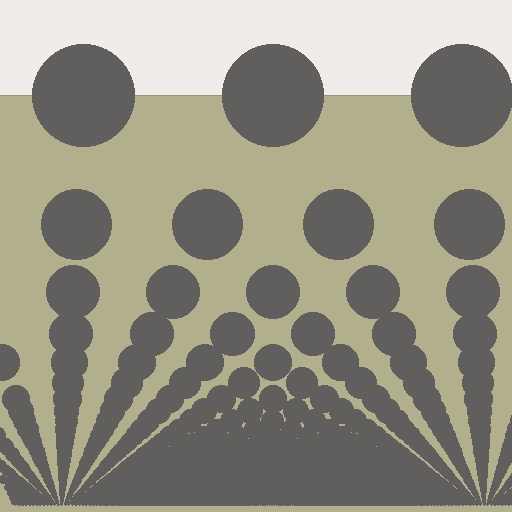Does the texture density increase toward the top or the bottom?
Density increases toward the bottom.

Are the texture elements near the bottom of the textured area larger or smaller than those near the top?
Smaller. The gradient is inverted — elements near the bottom are smaller and denser.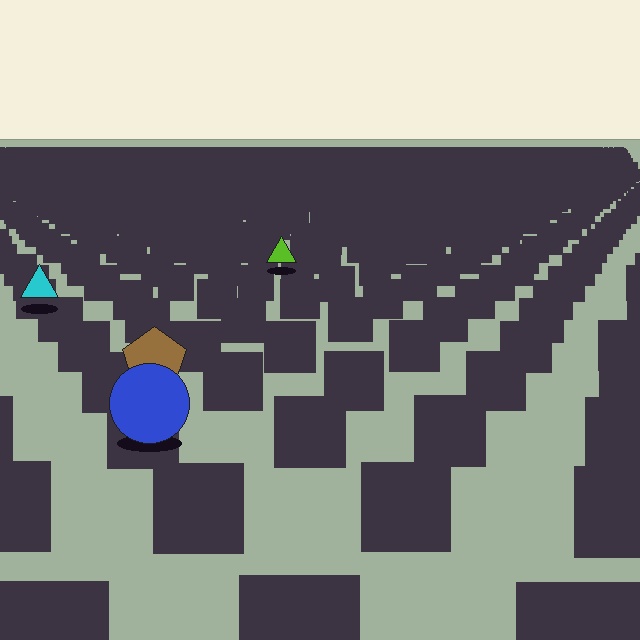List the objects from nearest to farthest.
From nearest to farthest: the blue circle, the brown pentagon, the cyan triangle, the lime triangle.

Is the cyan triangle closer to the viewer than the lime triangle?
Yes. The cyan triangle is closer — you can tell from the texture gradient: the ground texture is coarser near it.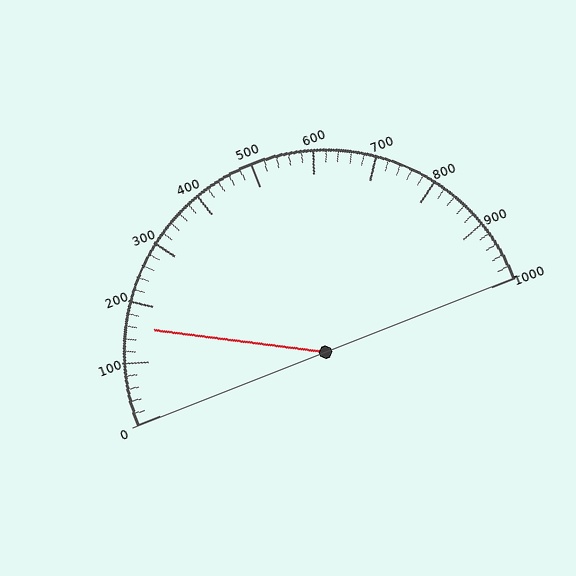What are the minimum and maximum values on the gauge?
The gauge ranges from 0 to 1000.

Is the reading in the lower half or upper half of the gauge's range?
The reading is in the lower half of the range (0 to 1000).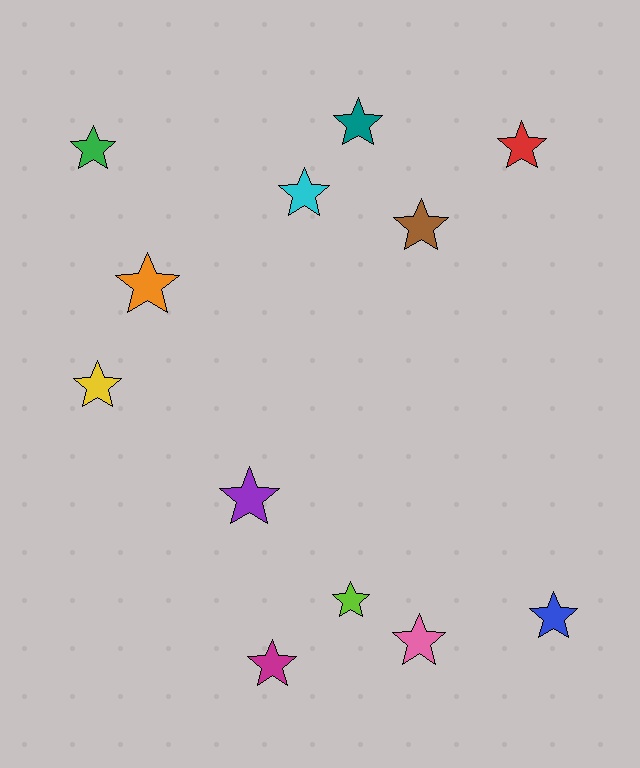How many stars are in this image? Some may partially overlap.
There are 12 stars.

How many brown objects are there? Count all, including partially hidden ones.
There is 1 brown object.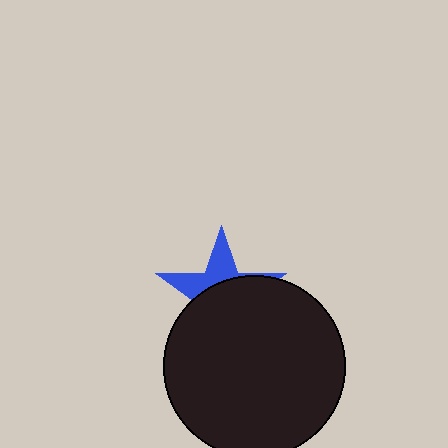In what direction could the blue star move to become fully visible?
The blue star could move up. That would shift it out from behind the black circle entirely.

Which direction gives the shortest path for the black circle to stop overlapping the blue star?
Moving down gives the shortest separation.